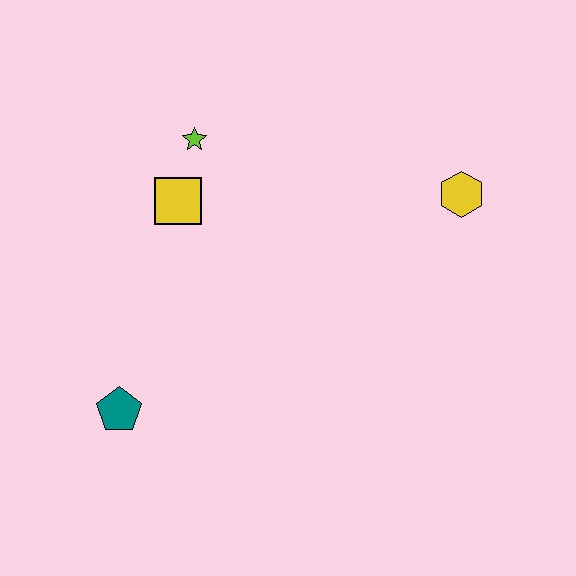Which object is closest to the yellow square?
The lime star is closest to the yellow square.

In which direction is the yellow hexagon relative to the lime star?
The yellow hexagon is to the right of the lime star.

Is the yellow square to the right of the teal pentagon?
Yes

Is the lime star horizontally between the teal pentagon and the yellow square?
No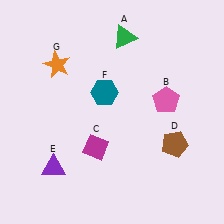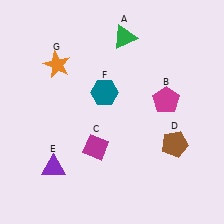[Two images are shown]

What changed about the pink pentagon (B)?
In Image 1, B is pink. In Image 2, it changed to magenta.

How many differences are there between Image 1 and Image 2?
There is 1 difference between the two images.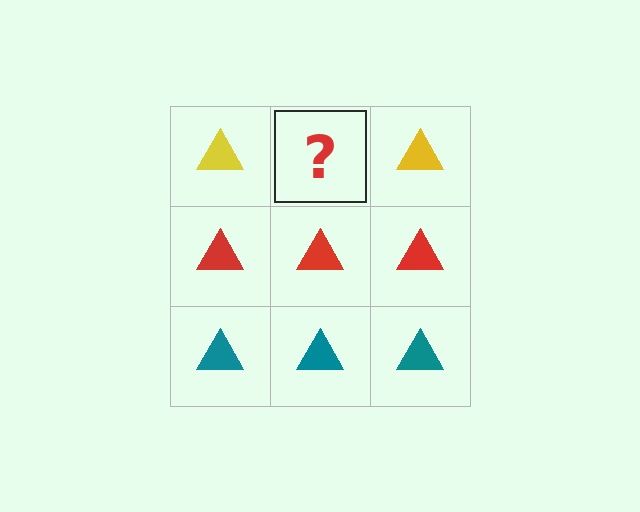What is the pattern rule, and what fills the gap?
The rule is that each row has a consistent color. The gap should be filled with a yellow triangle.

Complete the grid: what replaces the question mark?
The question mark should be replaced with a yellow triangle.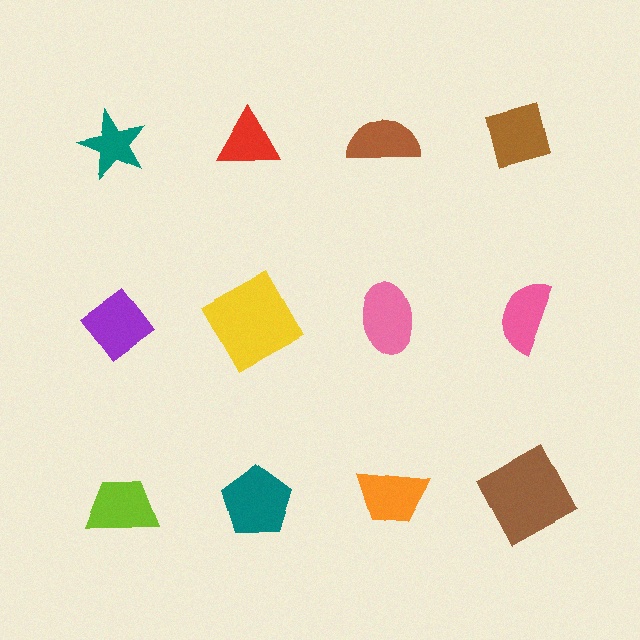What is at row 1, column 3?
A brown semicircle.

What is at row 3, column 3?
An orange trapezoid.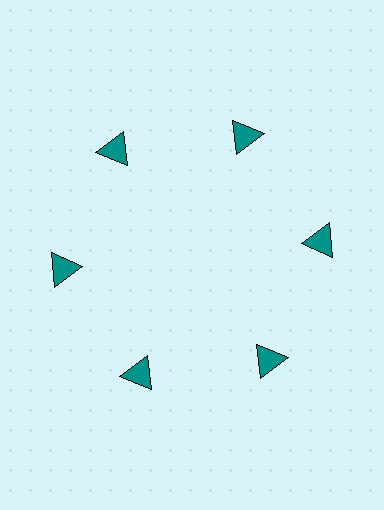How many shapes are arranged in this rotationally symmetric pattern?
There are 6 shapes, arranged in 6 groups of 1.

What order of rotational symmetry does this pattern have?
This pattern has 6-fold rotational symmetry.